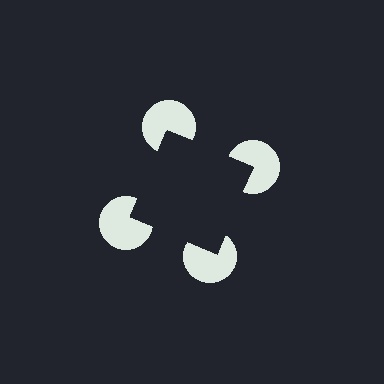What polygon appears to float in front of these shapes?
An illusory square — its edges are inferred from the aligned wedge cuts in the pac-man discs, not physically drawn.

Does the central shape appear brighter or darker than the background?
It typically appears slightly darker than the background, even though no actual brightness change is drawn.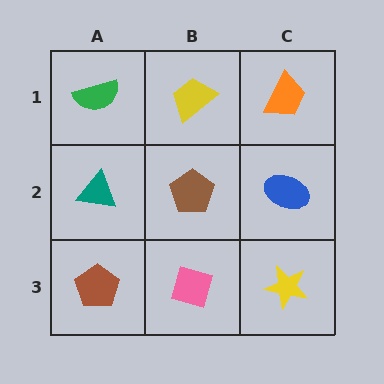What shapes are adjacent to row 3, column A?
A teal triangle (row 2, column A), a pink diamond (row 3, column B).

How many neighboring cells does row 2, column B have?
4.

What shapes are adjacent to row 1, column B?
A brown pentagon (row 2, column B), a green semicircle (row 1, column A), an orange trapezoid (row 1, column C).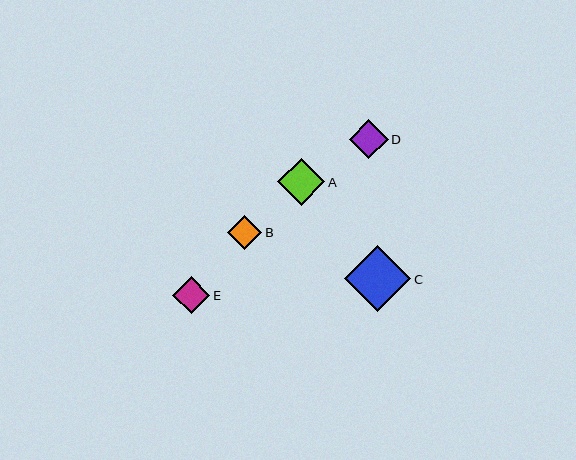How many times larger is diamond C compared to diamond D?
Diamond C is approximately 1.7 times the size of diamond D.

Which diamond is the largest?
Diamond C is the largest with a size of approximately 66 pixels.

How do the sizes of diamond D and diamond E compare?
Diamond D and diamond E are approximately the same size.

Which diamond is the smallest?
Diamond B is the smallest with a size of approximately 34 pixels.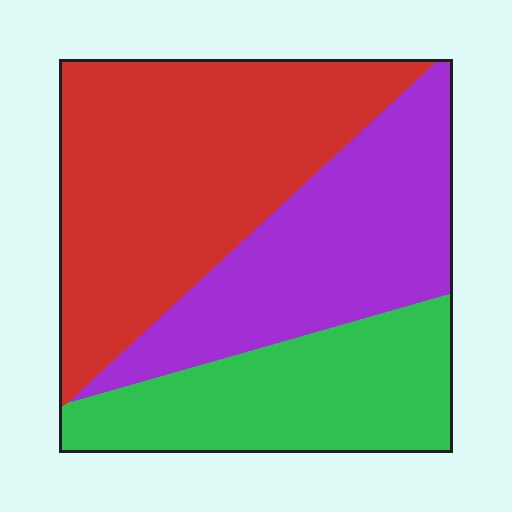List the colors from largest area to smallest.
From largest to smallest: red, purple, green.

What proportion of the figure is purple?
Purple covers roughly 30% of the figure.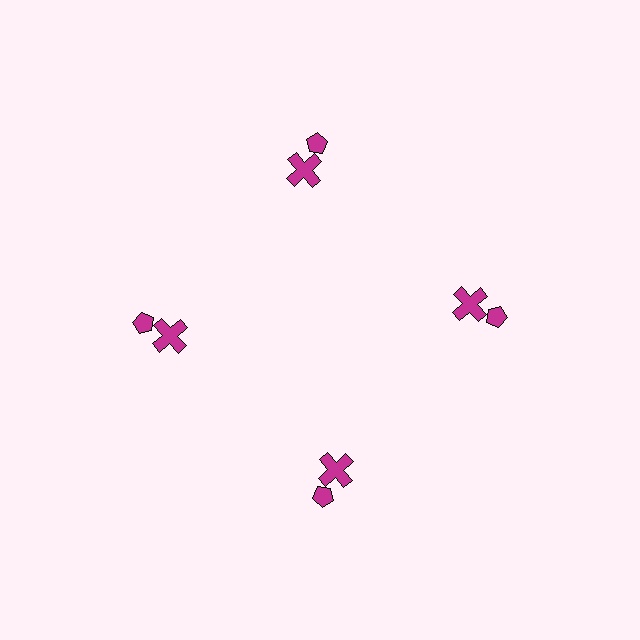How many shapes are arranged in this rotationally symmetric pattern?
There are 8 shapes, arranged in 4 groups of 2.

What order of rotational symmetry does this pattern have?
This pattern has 4-fold rotational symmetry.